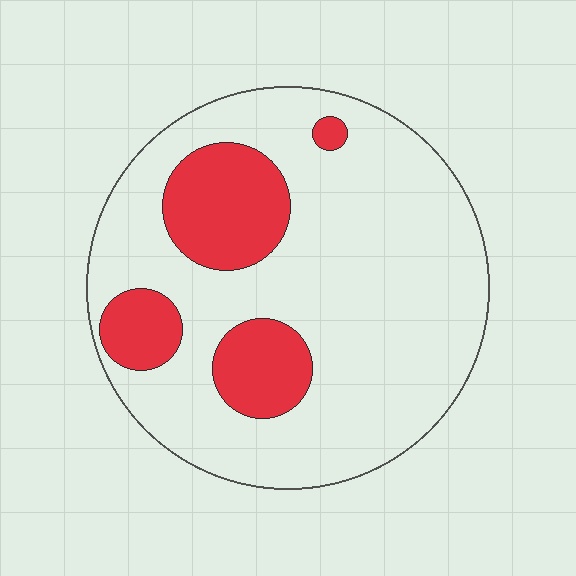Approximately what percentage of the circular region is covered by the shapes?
Approximately 20%.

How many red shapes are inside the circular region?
4.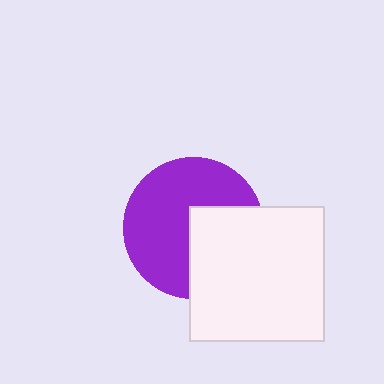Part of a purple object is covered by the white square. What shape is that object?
It is a circle.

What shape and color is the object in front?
The object in front is a white square.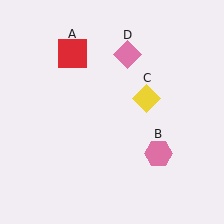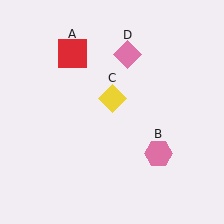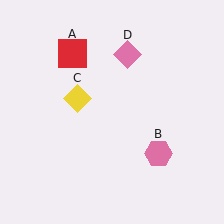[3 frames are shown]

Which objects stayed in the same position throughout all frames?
Red square (object A) and pink hexagon (object B) and pink diamond (object D) remained stationary.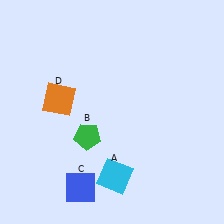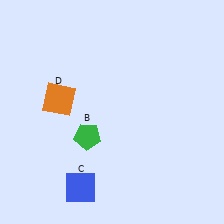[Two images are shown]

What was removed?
The cyan square (A) was removed in Image 2.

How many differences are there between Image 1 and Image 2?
There is 1 difference between the two images.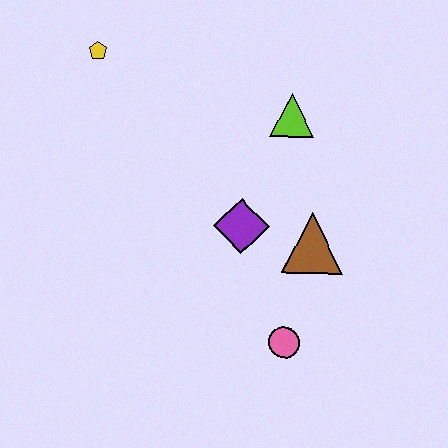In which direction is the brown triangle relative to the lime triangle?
The brown triangle is below the lime triangle.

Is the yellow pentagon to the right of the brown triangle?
No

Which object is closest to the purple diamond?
The brown triangle is closest to the purple diamond.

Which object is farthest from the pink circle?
The yellow pentagon is farthest from the pink circle.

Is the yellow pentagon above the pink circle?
Yes